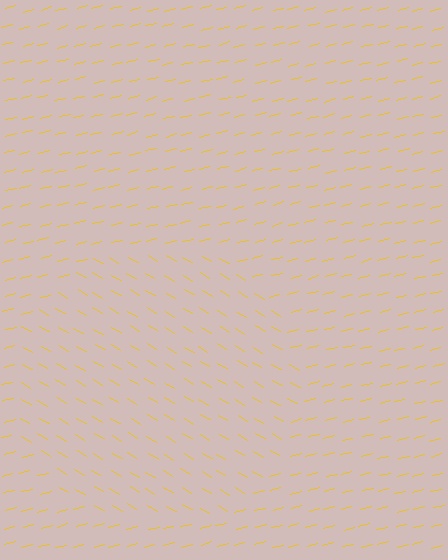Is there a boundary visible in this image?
Yes, there is a texture boundary formed by a change in line orientation.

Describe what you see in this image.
The image is filled with small yellow line segments. A circle region in the image has lines oriented differently from the surrounding lines, creating a visible texture boundary.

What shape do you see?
I see a circle.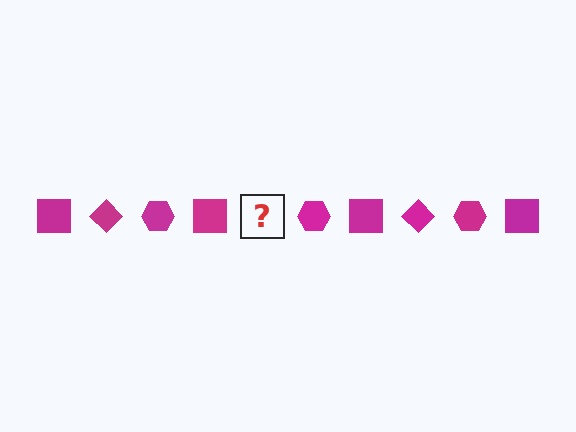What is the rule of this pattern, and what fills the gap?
The rule is that the pattern cycles through square, diamond, hexagon shapes in magenta. The gap should be filled with a magenta diamond.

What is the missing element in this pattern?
The missing element is a magenta diamond.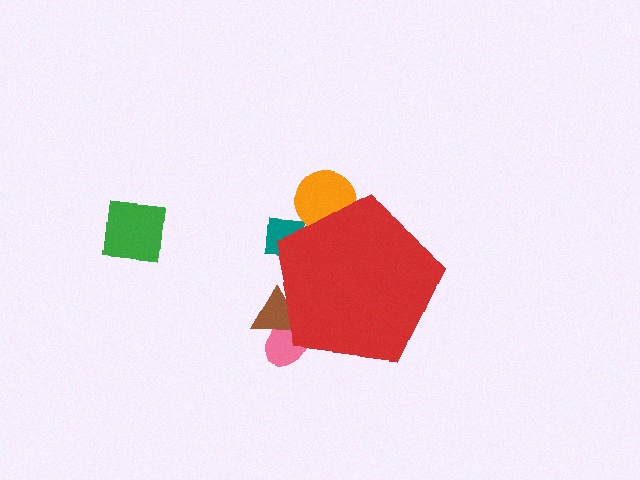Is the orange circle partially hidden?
Yes, the orange circle is partially hidden behind the red pentagon.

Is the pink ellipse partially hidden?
Yes, the pink ellipse is partially hidden behind the red pentagon.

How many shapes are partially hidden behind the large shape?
4 shapes are partially hidden.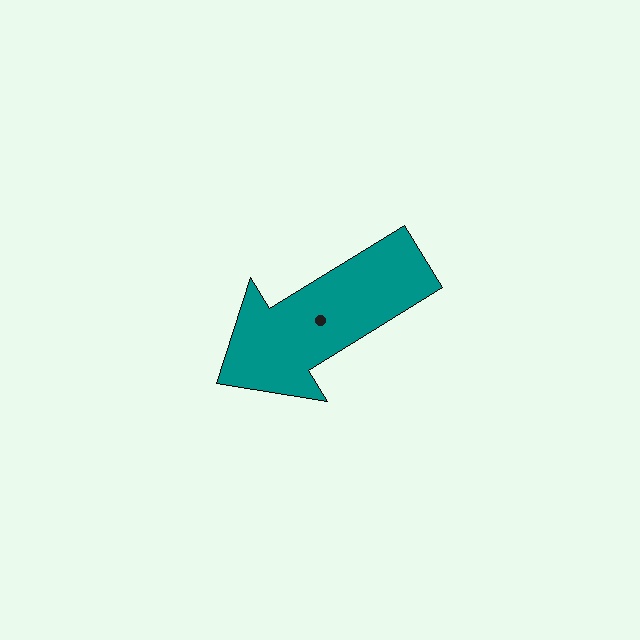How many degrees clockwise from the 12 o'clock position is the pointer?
Approximately 238 degrees.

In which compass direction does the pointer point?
Southwest.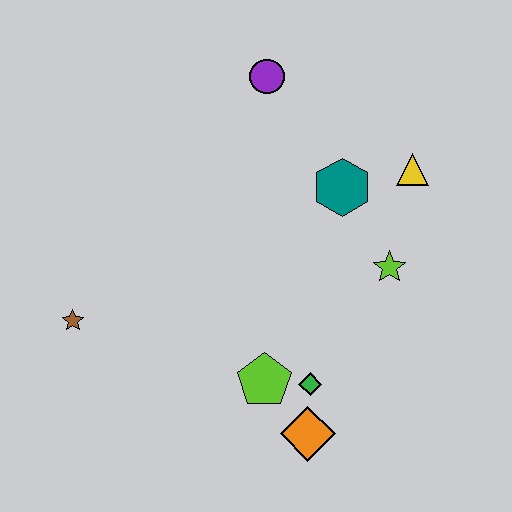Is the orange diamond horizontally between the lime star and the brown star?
Yes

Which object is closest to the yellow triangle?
The teal hexagon is closest to the yellow triangle.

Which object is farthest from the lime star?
The brown star is farthest from the lime star.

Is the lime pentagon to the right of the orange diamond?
No